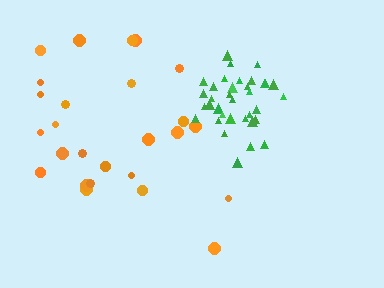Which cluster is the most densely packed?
Green.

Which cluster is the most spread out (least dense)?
Orange.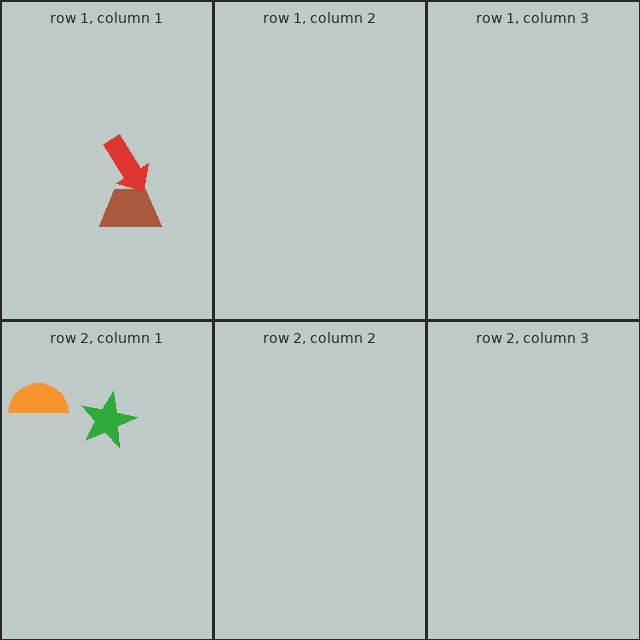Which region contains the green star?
The row 2, column 1 region.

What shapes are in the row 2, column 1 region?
The green star, the orange semicircle.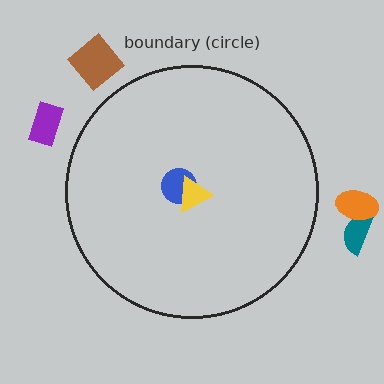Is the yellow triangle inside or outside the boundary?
Inside.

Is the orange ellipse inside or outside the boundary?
Outside.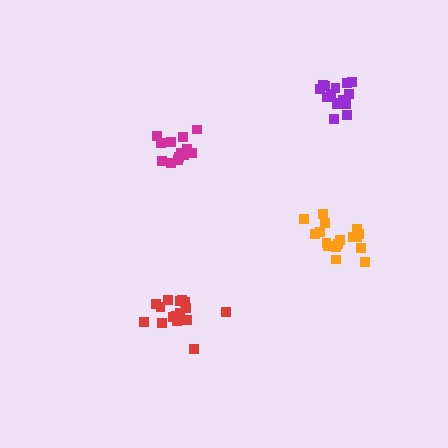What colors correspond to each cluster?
The clusters are colored: purple, red, orange, magenta.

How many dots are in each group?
Group 1: 15 dots, Group 2: 16 dots, Group 3: 17 dots, Group 4: 13 dots (61 total).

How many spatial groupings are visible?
There are 4 spatial groupings.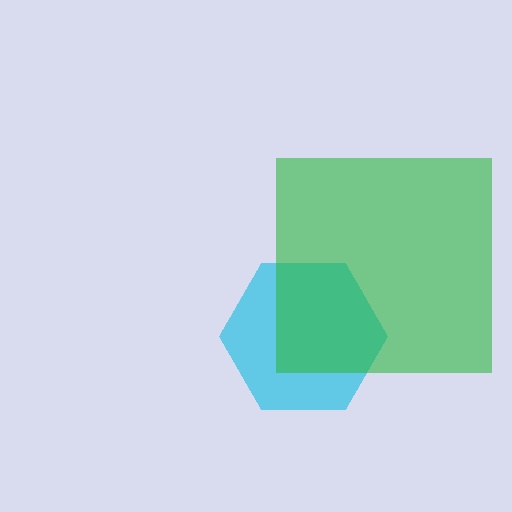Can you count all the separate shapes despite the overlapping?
Yes, there are 2 separate shapes.